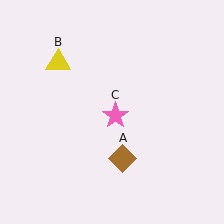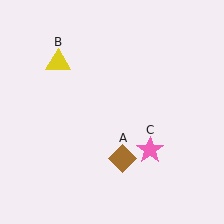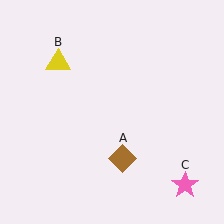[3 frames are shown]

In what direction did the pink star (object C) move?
The pink star (object C) moved down and to the right.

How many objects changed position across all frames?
1 object changed position: pink star (object C).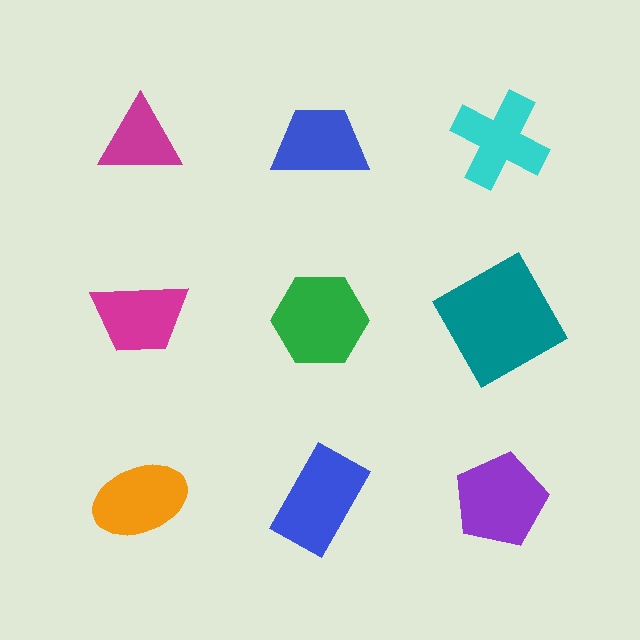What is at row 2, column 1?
A magenta trapezoid.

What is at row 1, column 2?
A blue trapezoid.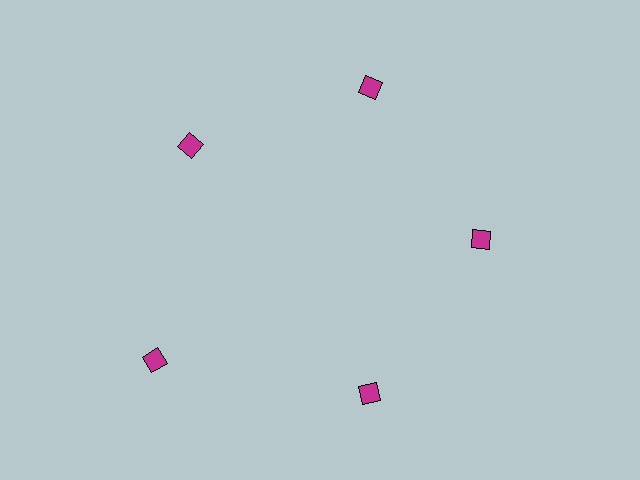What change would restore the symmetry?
The symmetry would be restored by moving it inward, back onto the ring so that all 5 diamonds sit at equal angles and equal distance from the center.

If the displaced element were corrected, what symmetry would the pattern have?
It would have 5-fold rotational symmetry — the pattern would map onto itself every 72 degrees.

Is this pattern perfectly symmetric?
No. The 5 magenta diamonds are arranged in a ring, but one element near the 8 o'clock position is pushed outward from the center, breaking the 5-fold rotational symmetry.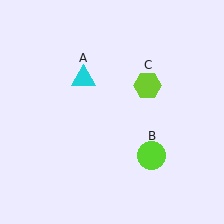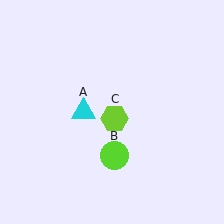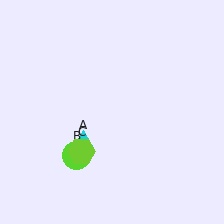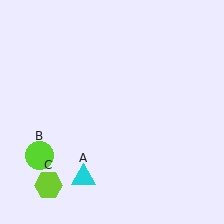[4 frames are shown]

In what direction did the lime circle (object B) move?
The lime circle (object B) moved left.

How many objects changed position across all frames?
3 objects changed position: cyan triangle (object A), lime circle (object B), lime hexagon (object C).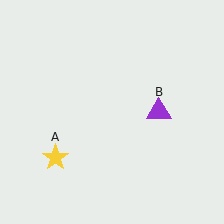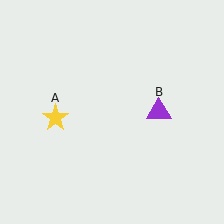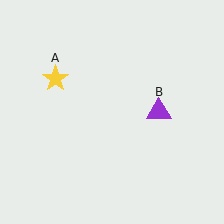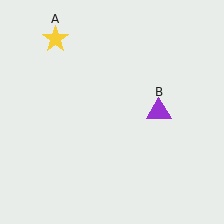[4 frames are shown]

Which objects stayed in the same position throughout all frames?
Purple triangle (object B) remained stationary.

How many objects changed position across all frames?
1 object changed position: yellow star (object A).